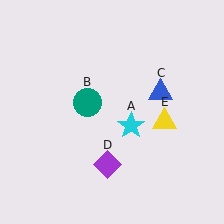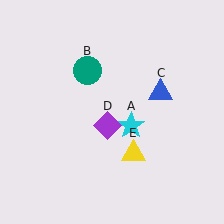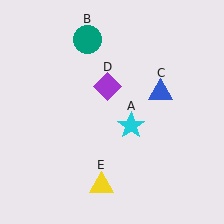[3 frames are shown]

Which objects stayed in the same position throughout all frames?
Cyan star (object A) and blue triangle (object C) remained stationary.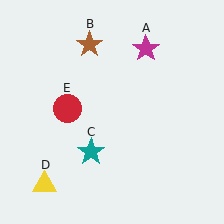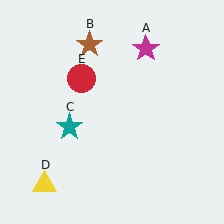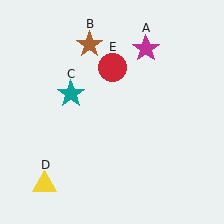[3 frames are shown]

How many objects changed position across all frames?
2 objects changed position: teal star (object C), red circle (object E).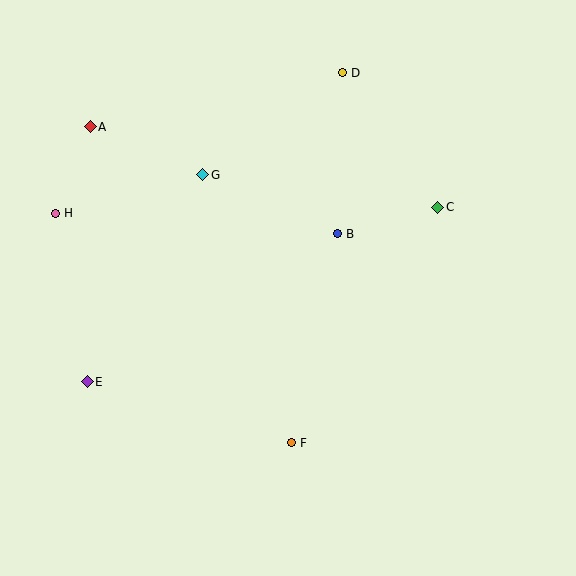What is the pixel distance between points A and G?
The distance between A and G is 123 pixels.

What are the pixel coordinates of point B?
Point B is at (338, 234).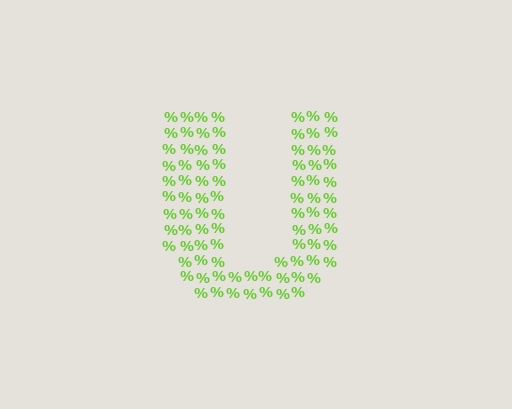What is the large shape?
The large shape is the letter U.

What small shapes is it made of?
It is made of small percent signs.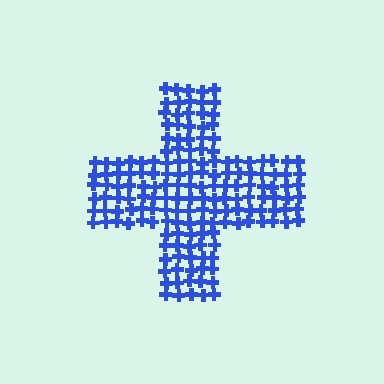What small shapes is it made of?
It is made of small crosses.